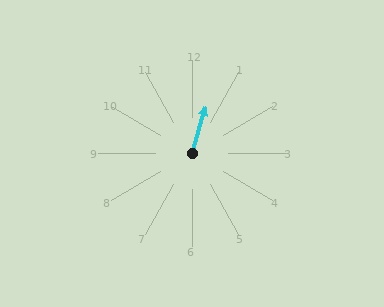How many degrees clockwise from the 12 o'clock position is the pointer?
Approximately 16 degrees.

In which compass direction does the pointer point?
North.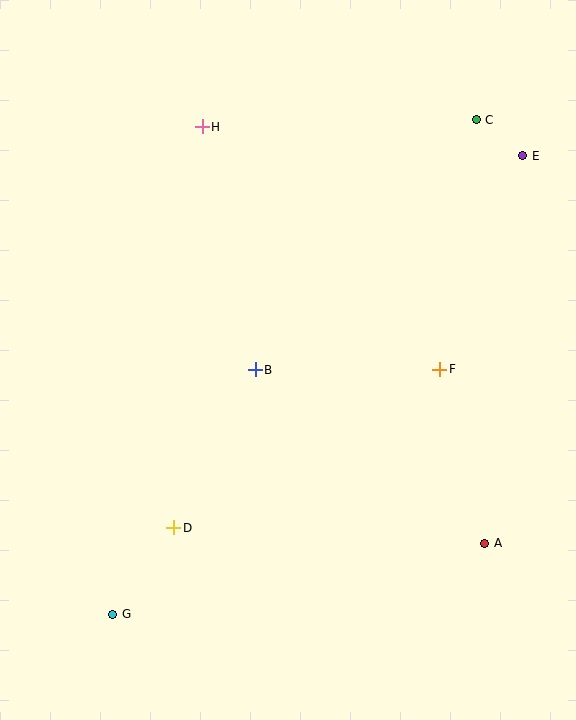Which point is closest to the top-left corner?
Point H is closest to the top-left corner.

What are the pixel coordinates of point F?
Point F is at (440, 369).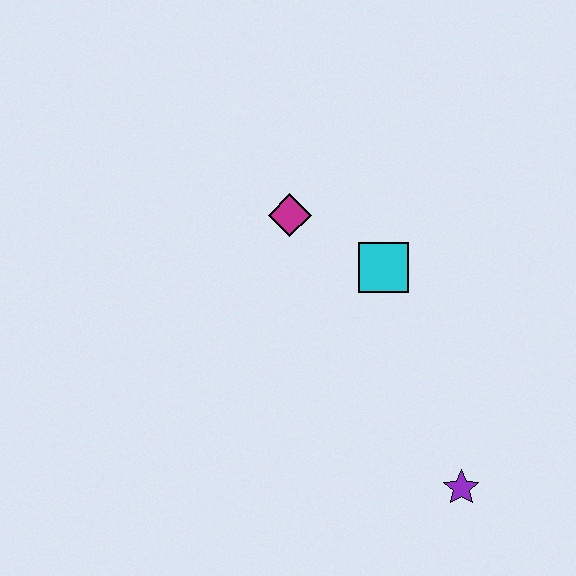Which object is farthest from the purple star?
The magenta diamond is farthest from the purple star.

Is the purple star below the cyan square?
Yes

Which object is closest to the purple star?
The cyan square is closest to the purple star.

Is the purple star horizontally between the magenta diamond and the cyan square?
No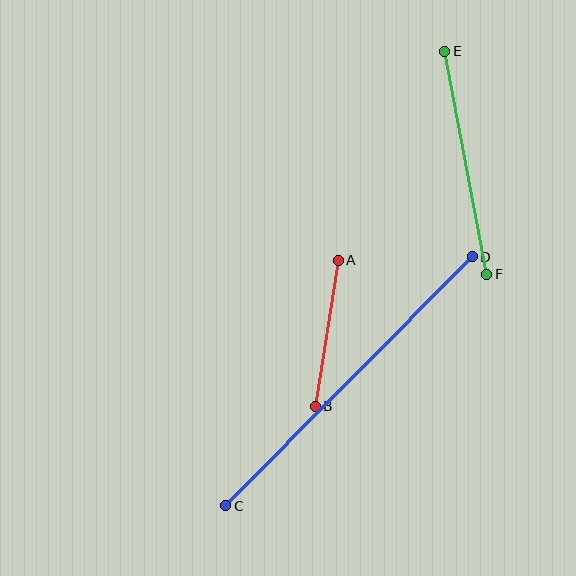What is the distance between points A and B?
The distance is approximately 148 pixels.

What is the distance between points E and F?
The distance is approximately 227 pixels.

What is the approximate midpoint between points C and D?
The midpoint is at approximately (349, 381) pixels.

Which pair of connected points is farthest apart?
Points C and D are farthest apart.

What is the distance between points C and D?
The distance is approximately 351 pixels.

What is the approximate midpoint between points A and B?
The midpoint is at approximately (327, 333) pixels.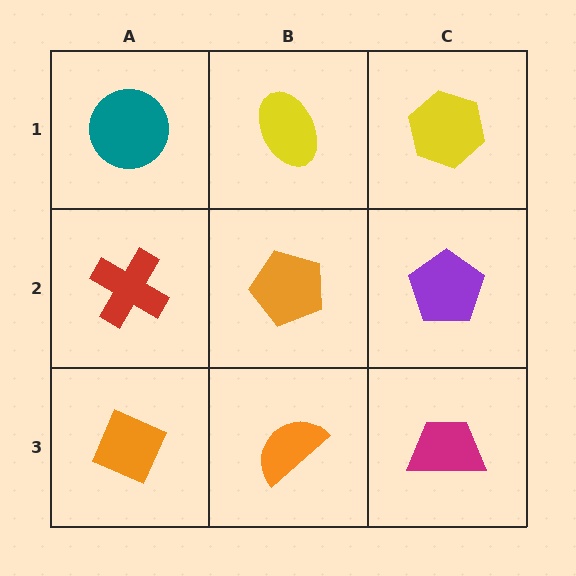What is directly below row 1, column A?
A red cross.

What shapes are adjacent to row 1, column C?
A purple pentagon (row 2, column C), a yellow ellipse (row 1, column B).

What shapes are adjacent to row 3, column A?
A red cross (row 2, column A), an orange semicircle (row 3, column B).